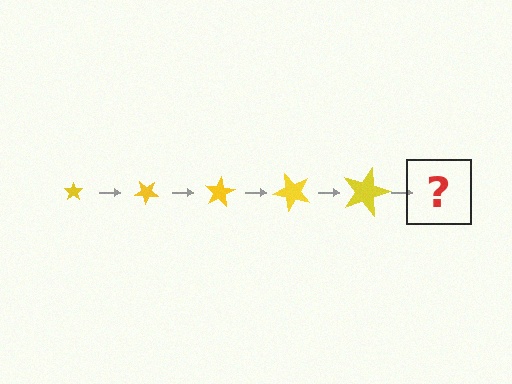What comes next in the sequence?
The next element should be a star, larger than the previous one and rotated 200 degrees from the start.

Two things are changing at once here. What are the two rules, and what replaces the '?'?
The two rules are that the star grows larger each step and it rotates 40 degrees each step. The '?' should be a star, larger than the previous one and rotated 200 degrees from the start.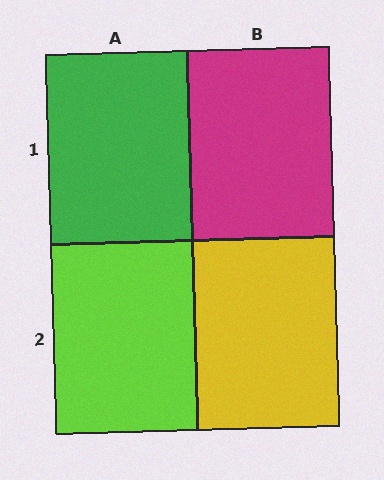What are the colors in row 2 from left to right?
Lime, yellow.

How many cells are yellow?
1 cell is yellow.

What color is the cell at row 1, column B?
Magenta.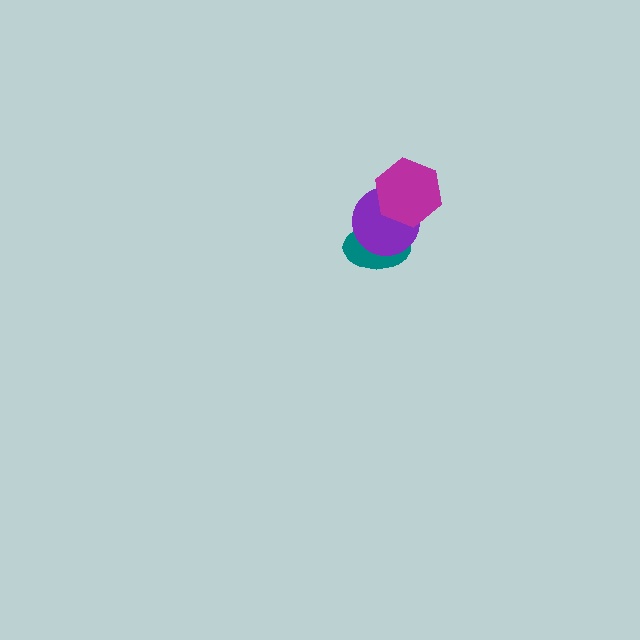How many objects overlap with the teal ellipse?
1 object overlaps with the teal ellipse.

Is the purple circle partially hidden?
Yes, it is partially covered by another shape.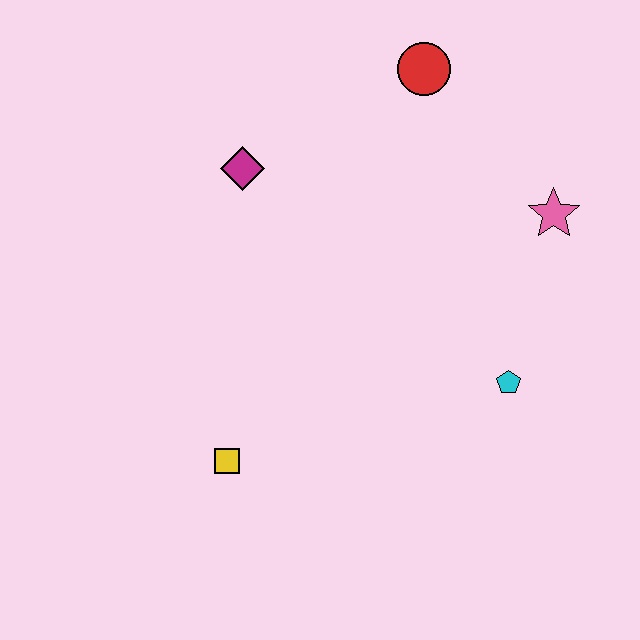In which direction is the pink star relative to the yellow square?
The pink star is to the right of the yellow square.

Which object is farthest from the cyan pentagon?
The magenta diamond is farthest from the cyan pentagon.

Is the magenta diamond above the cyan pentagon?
Yes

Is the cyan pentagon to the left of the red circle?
No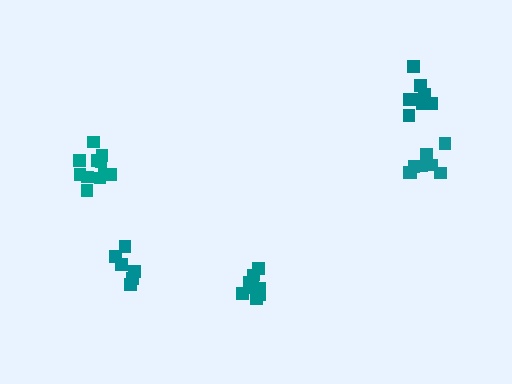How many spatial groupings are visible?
There are 5 spatial groupings.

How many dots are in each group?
Group 1: 8 dots, Group 2: 11 dots, Group 3: 6 dots, Group 4: 9 dots, Group 5: 8 dots (42 total).